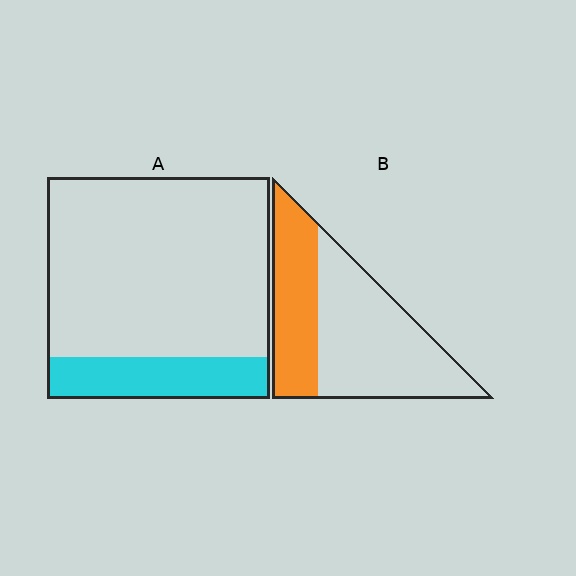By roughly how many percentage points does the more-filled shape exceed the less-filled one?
By roughly 20 percentage points (B over A).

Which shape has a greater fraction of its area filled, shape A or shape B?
Shape B.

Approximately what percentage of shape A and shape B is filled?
A is approximately 20% and B is approximately 35%.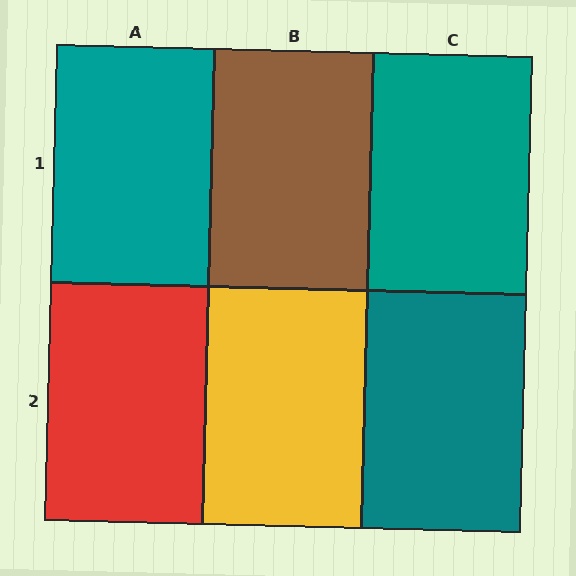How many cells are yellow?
1 cell is yellow.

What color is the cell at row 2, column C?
Teal.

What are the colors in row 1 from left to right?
Teal, brown, teal.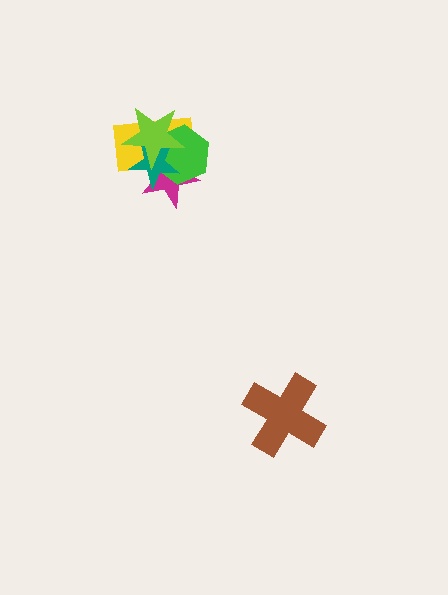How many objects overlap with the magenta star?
4 objects overlap with the magenta star.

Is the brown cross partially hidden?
No, no other shape covers it.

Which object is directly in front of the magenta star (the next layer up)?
The yellow rectangle is directly in front of the magenta star.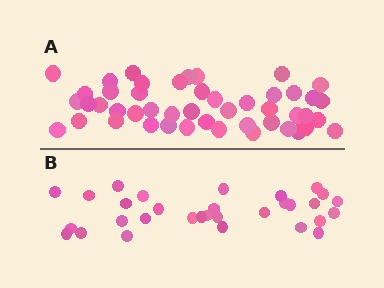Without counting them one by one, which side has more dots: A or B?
Region A (the top region) has more dots.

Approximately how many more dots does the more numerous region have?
Region A has approximately 15 more dots than region B.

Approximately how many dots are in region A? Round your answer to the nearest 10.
About 50 dots. (The exact count is 47, which rounds to 50.)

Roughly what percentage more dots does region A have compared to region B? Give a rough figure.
About 50% more.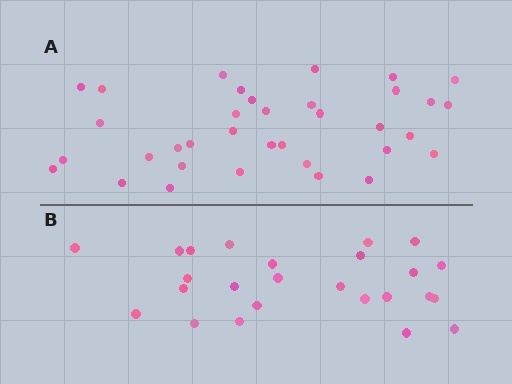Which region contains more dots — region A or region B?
Region A (the top region) has more dots.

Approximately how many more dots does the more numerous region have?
Region A has roughly 10 or so more dots than region B.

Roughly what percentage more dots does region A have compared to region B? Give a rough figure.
About 40% more.